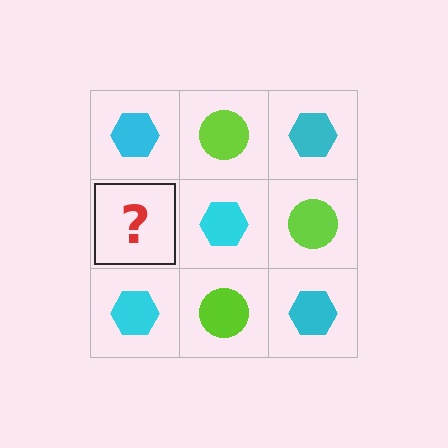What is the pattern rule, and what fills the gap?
The rule is that it alternates cyan hexagon and lime circle in a checkerboard pattern. The gap should be filled with a lime circle.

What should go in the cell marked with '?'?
The missing cell should contain a lime circle.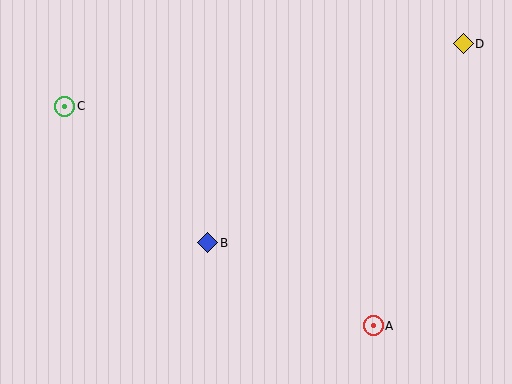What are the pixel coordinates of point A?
Point A is at (373, 326).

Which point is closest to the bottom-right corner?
Point A is closest to the bottom-right corner.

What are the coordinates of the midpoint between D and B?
The midpoint between D and B is at (336, 143).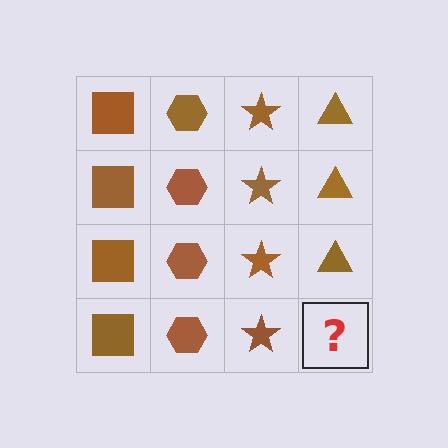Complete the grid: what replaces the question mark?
The question mark should be replaced with a brown triangle.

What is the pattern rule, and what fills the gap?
The rule is that each column has a consistent shape. The gap should be filled with a brown triangle.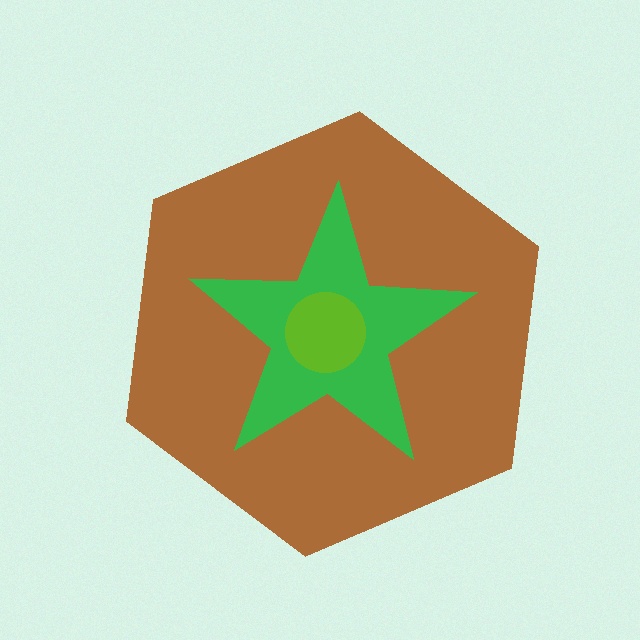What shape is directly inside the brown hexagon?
The green star.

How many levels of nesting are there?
3.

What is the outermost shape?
The brown hexagon.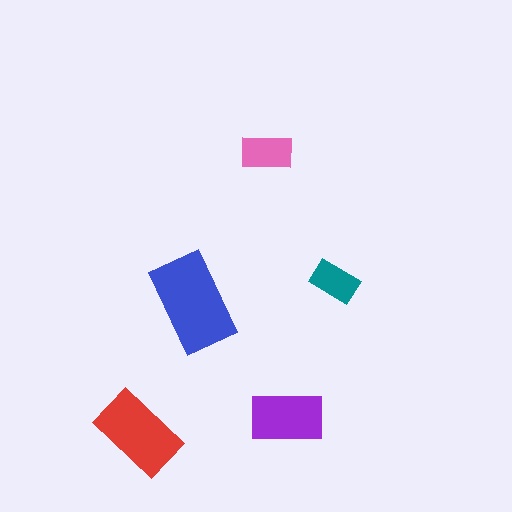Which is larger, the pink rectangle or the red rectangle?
The red one.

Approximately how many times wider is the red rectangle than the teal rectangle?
About 2 times wider.